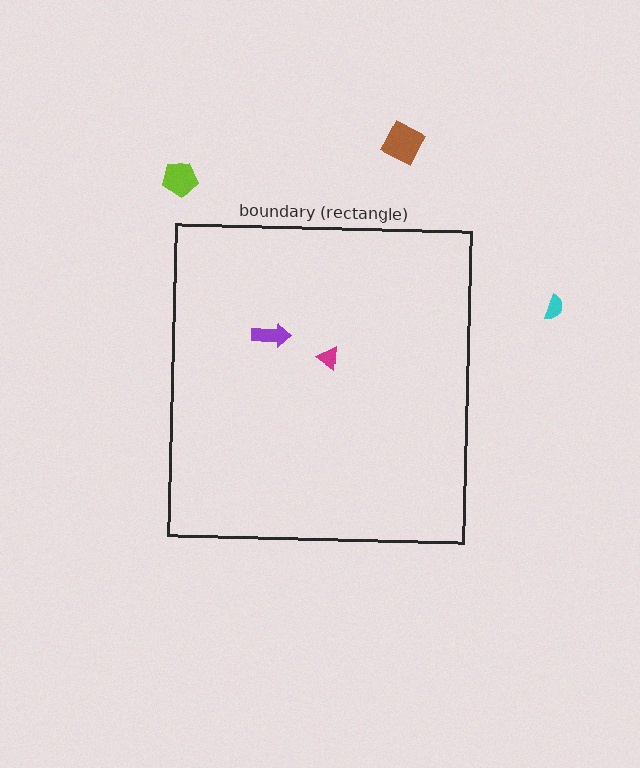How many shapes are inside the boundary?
2 inside, 3 outside.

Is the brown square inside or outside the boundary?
Outside.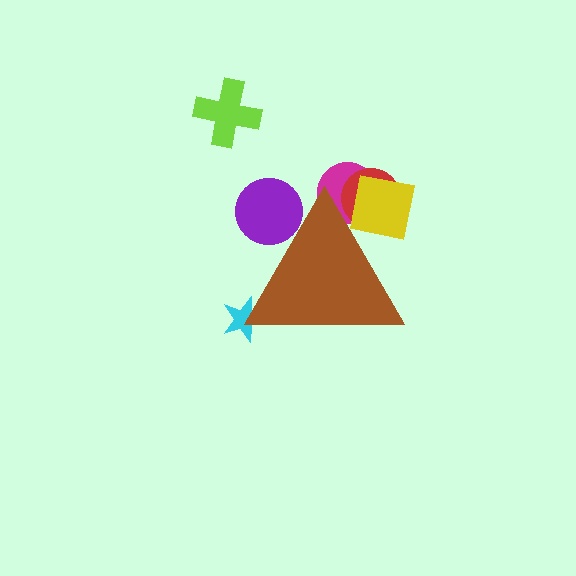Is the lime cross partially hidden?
No, the lime cross is fully visible.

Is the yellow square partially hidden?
Yes, the yellow square is partially hidden behind the brown triangle.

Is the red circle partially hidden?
Yes, the red circle is partially hidden behind the brown triangle.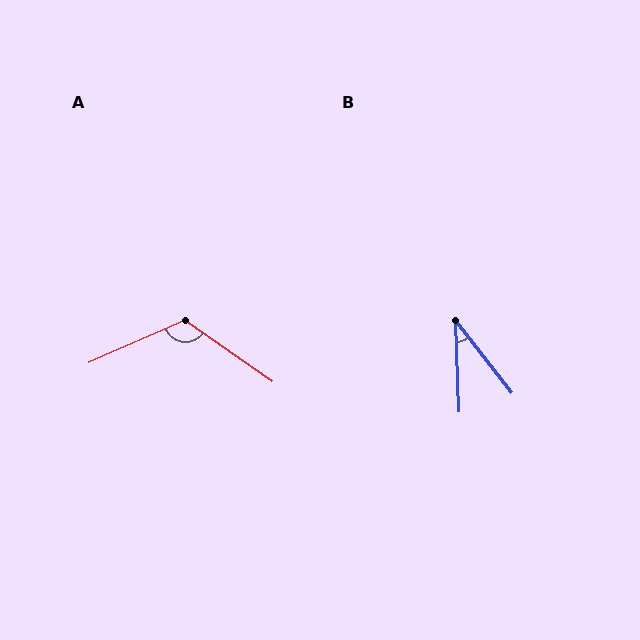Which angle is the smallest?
B, at approximately 36 degrees.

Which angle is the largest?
A, at approximately 121 degrees.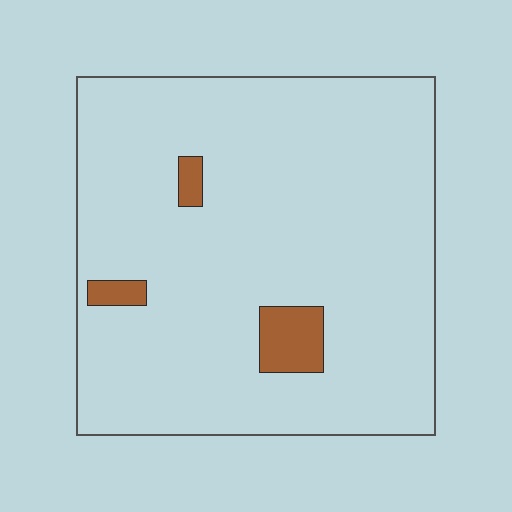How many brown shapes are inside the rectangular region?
3.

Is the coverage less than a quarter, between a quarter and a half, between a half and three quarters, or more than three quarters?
Less than a quarter.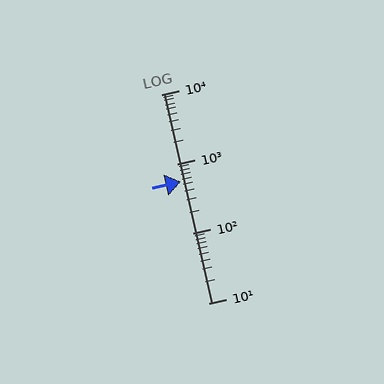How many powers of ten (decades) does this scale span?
The scale spans 3 decades, from 10 to 10000.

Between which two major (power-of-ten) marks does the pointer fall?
The pointer is between 100 and 1000.